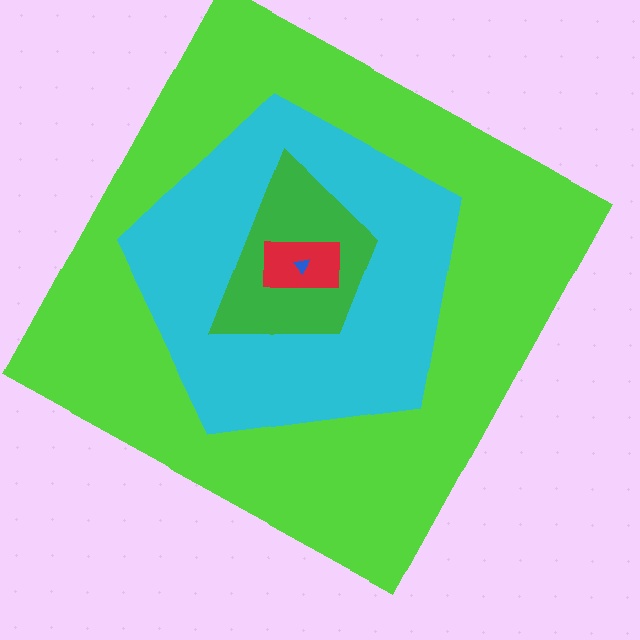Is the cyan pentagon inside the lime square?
Yes.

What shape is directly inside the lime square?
The cyan pentagon.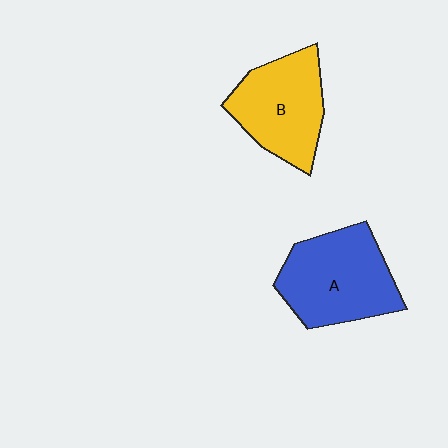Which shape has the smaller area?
Shape B (yellow).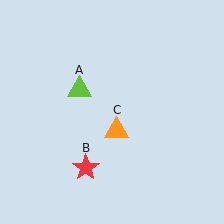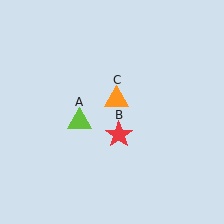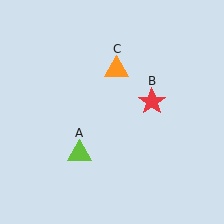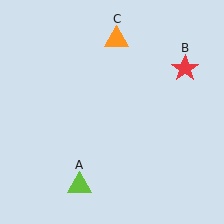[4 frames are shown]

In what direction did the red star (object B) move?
The red star (object B) moved up and to the right.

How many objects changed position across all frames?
3 objects changed position: lime triangle (object A), red star (object B), orange triangle (object C).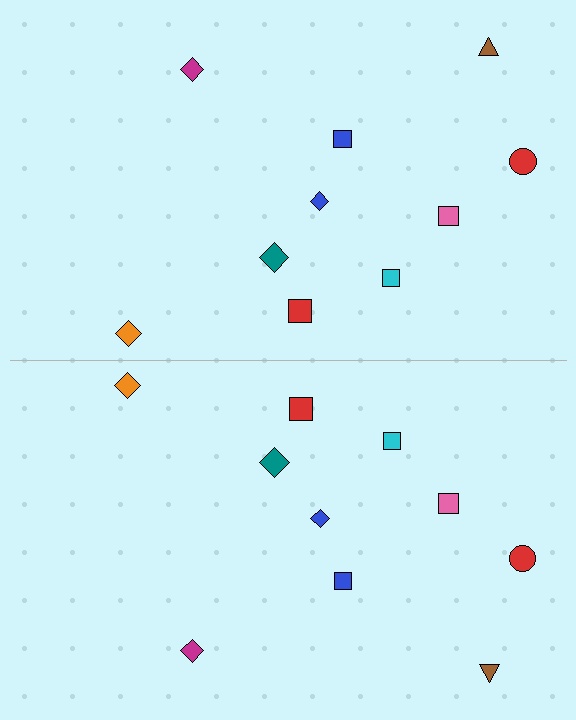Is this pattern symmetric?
Yes, this pattern has bilateral (reflection) symmetry.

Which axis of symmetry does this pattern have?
The pattern has a horizontal axis of symmetry running through the center of the image.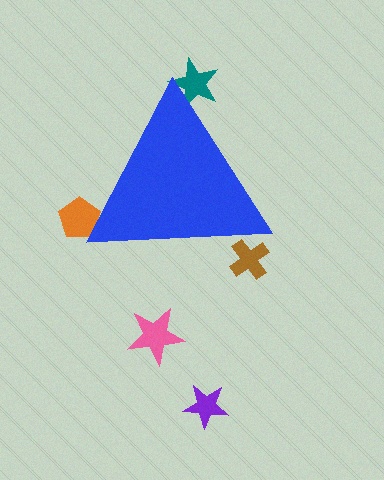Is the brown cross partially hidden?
Yes, the brown cross is partially hidden behind the blue triangle.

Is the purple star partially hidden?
No, the purple star is fully visible.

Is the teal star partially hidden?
Yes, the teal star is partially hidden behind the blue triangle.